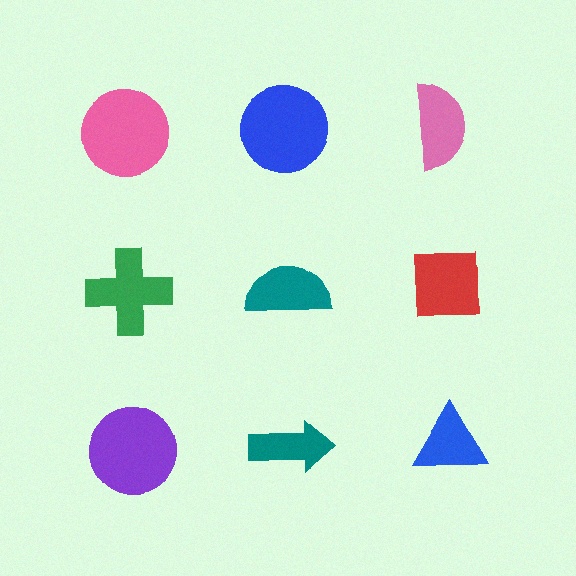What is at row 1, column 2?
A blue circle.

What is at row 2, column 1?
A green cross.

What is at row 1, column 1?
A pink circle.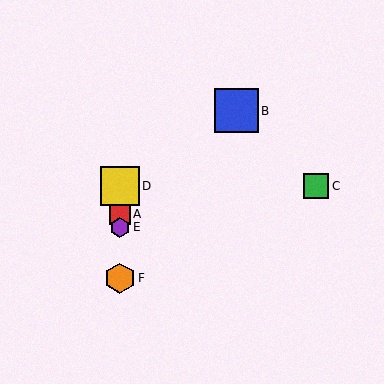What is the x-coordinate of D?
Object D is at x≈120.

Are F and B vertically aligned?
No, F is at x≈120 and B is at x≈237.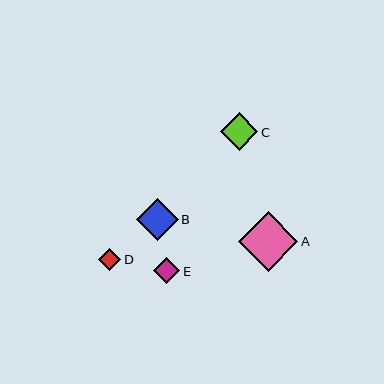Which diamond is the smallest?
Diamond D is the smallest with a size of approximately 22 pixels.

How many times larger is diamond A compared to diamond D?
Diamond A is approximately 2.7 times the size of diamond D.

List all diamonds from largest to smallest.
From largest to smallest: A, B, C, E, D.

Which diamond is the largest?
Diamond A is the largest with a size of approximately 59 pixels.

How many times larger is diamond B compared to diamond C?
Diamond B is approximately 1.1 times the size of diamond C.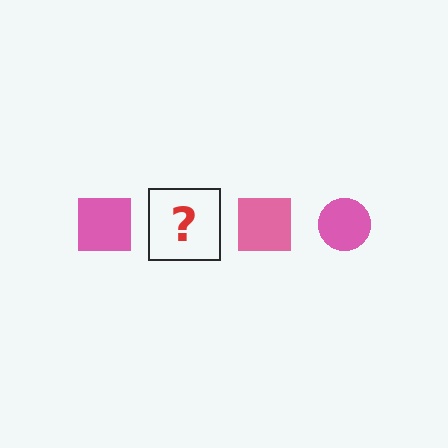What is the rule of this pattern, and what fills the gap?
The rule is that the pattern cycles through square, circle shapes in pink. The gap should be filled with a pink circle.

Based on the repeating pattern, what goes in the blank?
The blank should be a pink circle.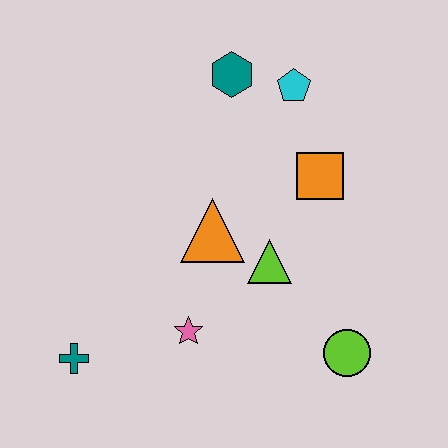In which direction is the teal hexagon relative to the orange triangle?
The teal hexagon is above the orange triangle.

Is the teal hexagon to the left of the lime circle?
Yes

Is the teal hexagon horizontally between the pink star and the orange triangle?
No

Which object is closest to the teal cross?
The pink star is closest to the teal cross.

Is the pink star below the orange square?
Yes